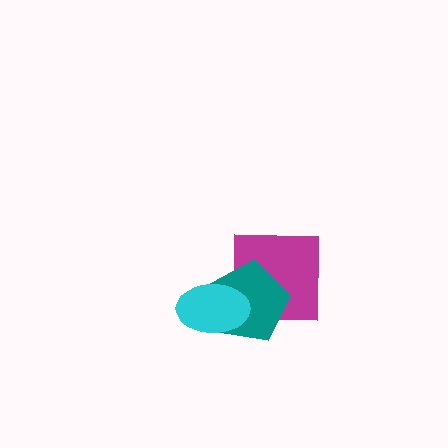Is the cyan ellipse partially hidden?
No, no other shape covers it.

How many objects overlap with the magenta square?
2 objects overlap with the magenta square.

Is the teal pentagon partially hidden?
Yes, it is partially covered by another shape.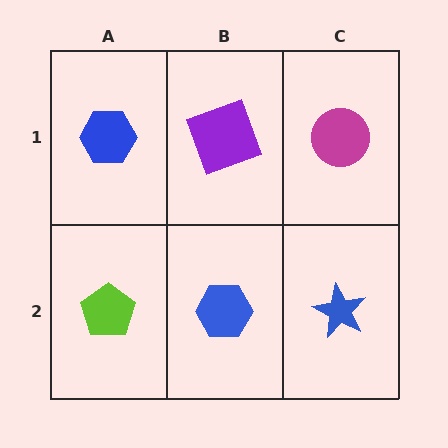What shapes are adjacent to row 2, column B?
A purple square (row 1, column B), a lime pentagon (row 2, column A), a blue star (row 2, column C).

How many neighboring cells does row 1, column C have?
2.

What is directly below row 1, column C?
A blue star.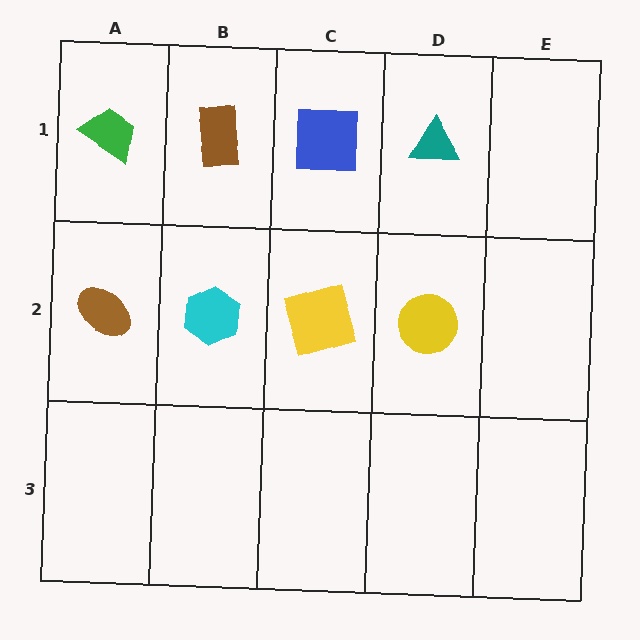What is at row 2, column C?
A yellow square.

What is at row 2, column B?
A cyan hexagon.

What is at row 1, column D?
A teal triangle.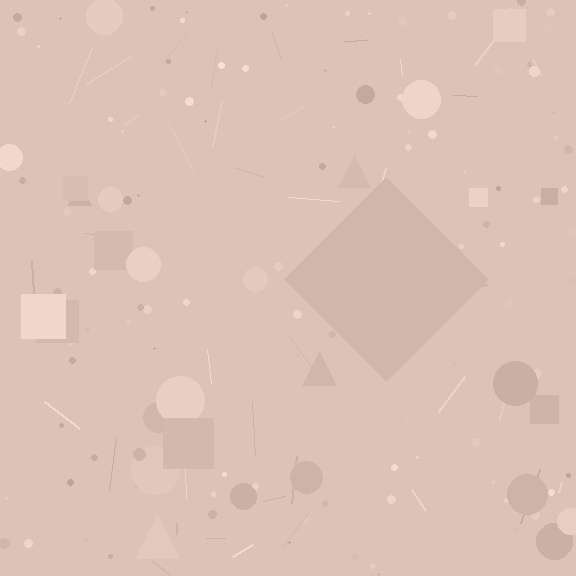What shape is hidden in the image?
A diamond is hidden in the image.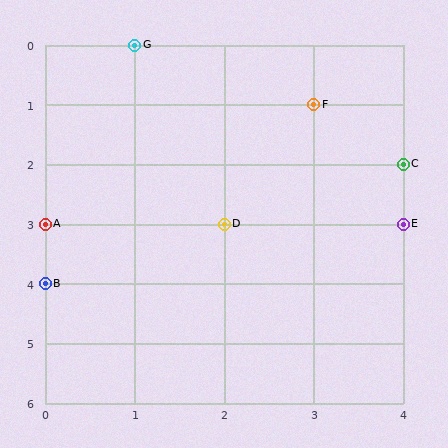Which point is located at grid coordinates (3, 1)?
Point F is at (3, 1).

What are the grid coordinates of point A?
Point A is at grid coordinates (0, 3).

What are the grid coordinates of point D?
Point D is at grid coordinates (2, 3).